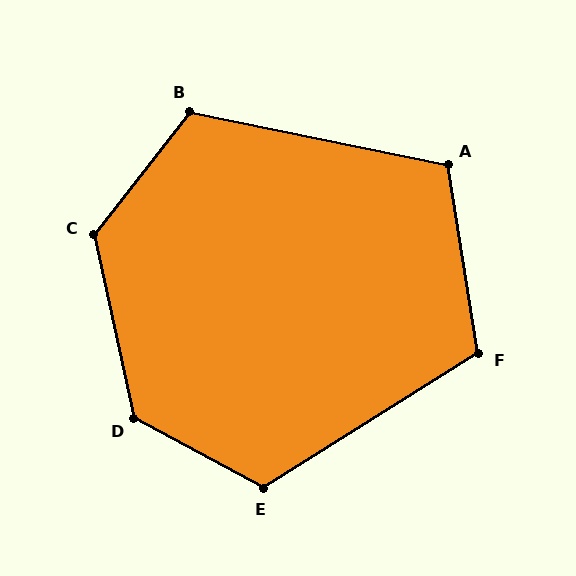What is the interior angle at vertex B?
Approximately 116 degrees (obtuse).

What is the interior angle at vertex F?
Approximately 113 degrees (obtuse).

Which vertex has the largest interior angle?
D, at approximately 131 degrees.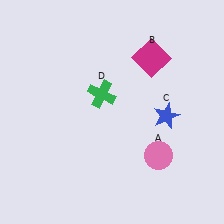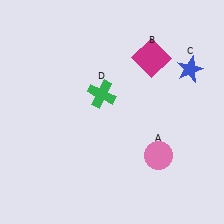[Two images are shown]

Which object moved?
The blue star (C) moved up.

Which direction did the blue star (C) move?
The blue star (C) moved up.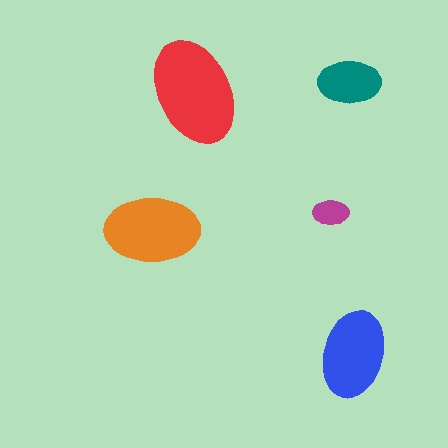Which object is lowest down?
The blue ellipse is bottommost.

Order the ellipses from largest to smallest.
the red one, the orange one, the blue one, the teal one, the magenta one.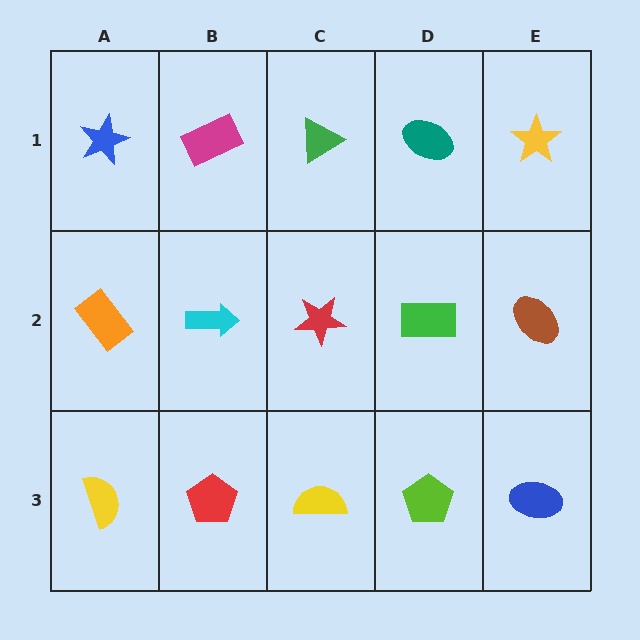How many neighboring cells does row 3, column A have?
2.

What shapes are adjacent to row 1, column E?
A brown ellipse (row 2, column E), a teal ellipse (row 1, column D).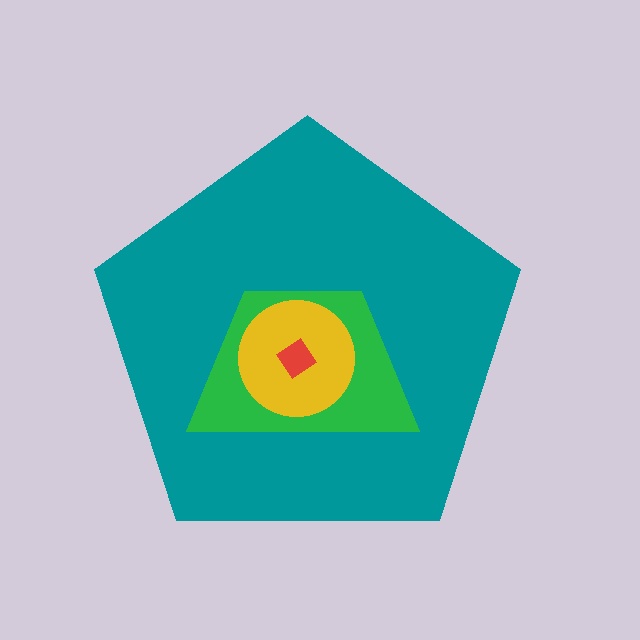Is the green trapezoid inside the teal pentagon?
Yes.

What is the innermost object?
The red diamond.